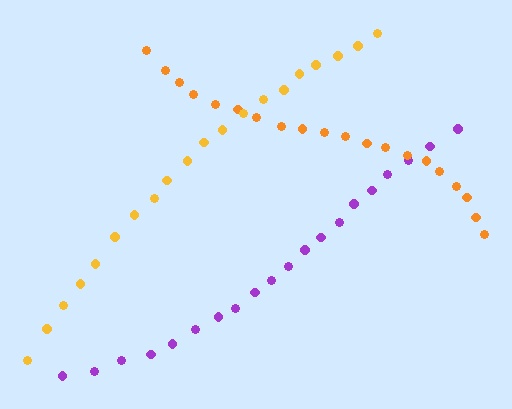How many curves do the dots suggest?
There are 3 distinct paths.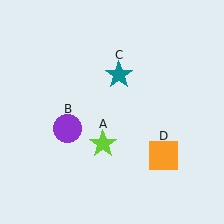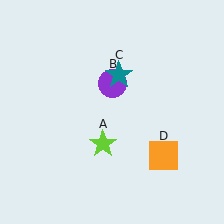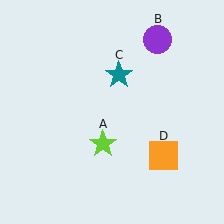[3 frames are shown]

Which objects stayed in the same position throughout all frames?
Lime star (object A) and teal star (object C) and orange square (object D) remained stationary.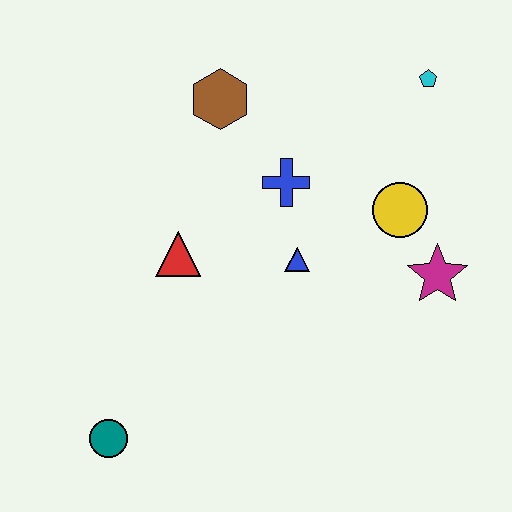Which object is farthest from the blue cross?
The teal circle is farthest from the blue cross.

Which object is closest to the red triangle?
The blue triangle is closest to the red triangle.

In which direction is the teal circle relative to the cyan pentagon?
The teal circle is below the cyan pentagon.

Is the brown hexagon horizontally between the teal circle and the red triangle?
No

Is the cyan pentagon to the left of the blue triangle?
No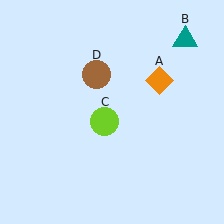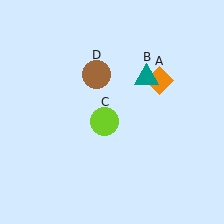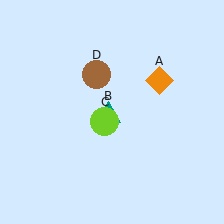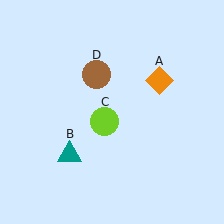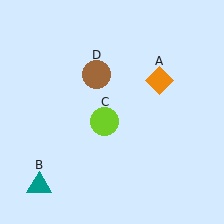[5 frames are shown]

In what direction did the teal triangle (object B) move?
The teal triangle (object B) moved down and to the left.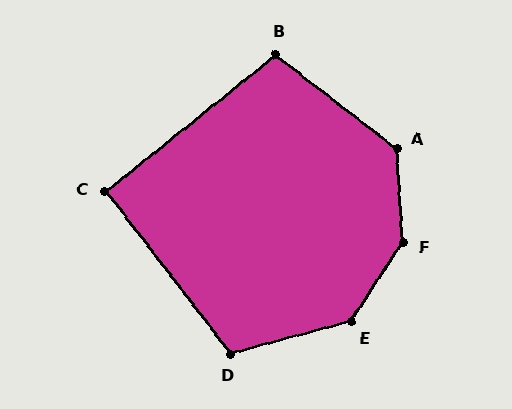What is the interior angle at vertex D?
Approximately 113 degrees (obtuse).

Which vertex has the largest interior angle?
F, at approximately 144 degrees.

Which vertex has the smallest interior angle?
C, at approximately 91 degrees.